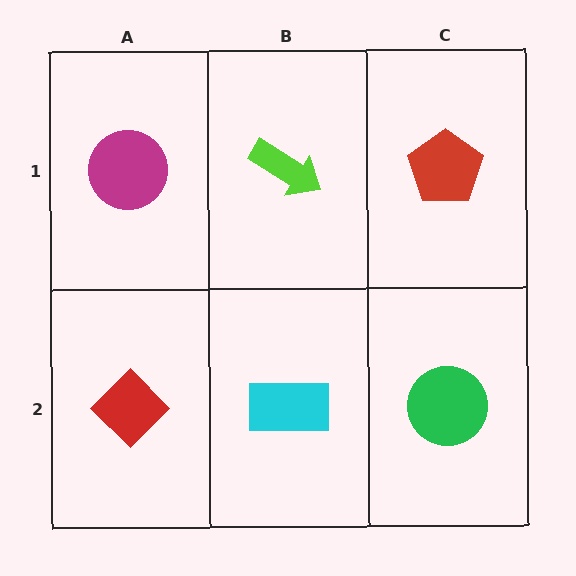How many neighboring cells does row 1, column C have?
2.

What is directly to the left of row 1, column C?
A lime arrow.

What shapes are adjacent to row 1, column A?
A red diamond (row 2, column A), a lime arrow (row 1, column B).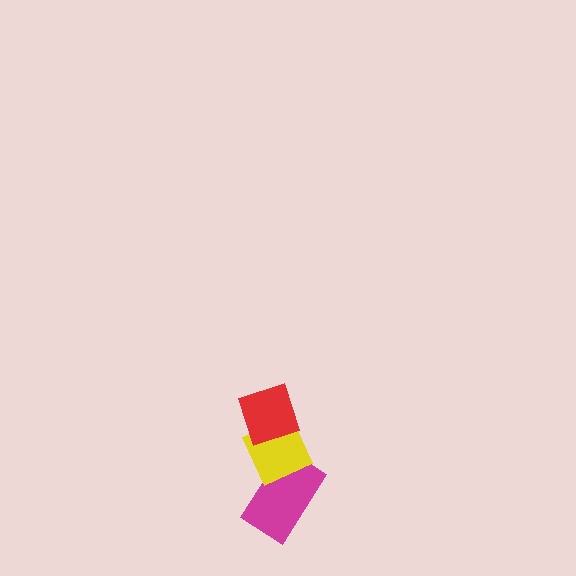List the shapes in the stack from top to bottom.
From top to bottom: the red diamond, the yellow diamond, the magenta rectangle.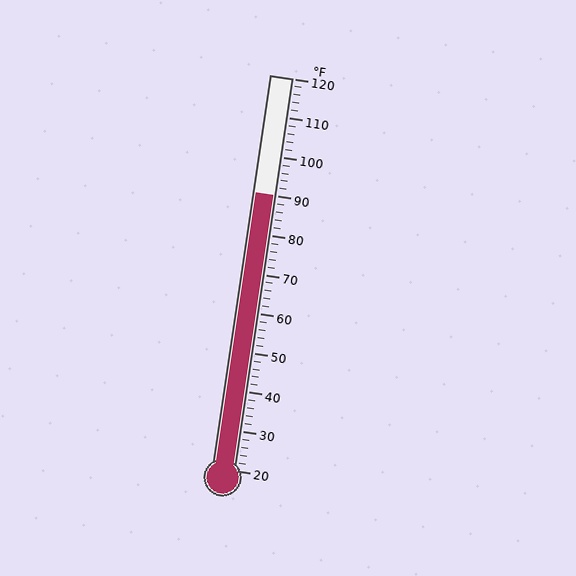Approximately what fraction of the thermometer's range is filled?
The thermometer is filled to approximately 70% of its range.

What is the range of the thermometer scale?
The thermometer scale ranges from 20°F to 120°F.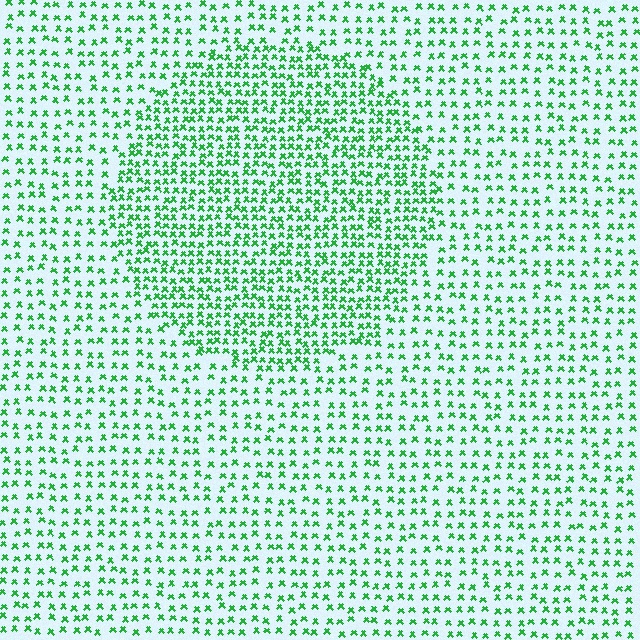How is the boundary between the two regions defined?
The boundary is defined by a change in element density (approximately 1.8x ratio). All elements are the same color, size, and shape.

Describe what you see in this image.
The image contains small green elements arranged at two different densities. A circle-shaped region is visible where the elements are more densely packed than the surrounding area.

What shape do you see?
I see a circle.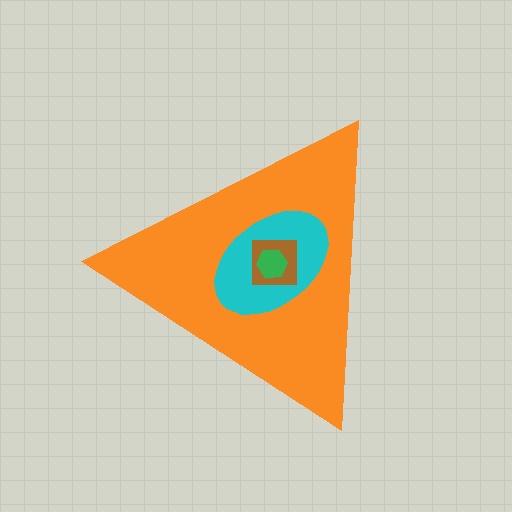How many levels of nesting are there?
4.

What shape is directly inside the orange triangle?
The cyan ellipse.